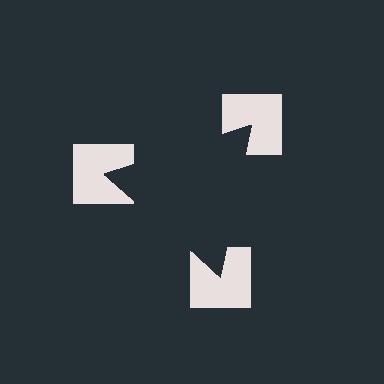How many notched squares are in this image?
There are 3 — one at each vertex of the illusory triangle.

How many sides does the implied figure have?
3 sides.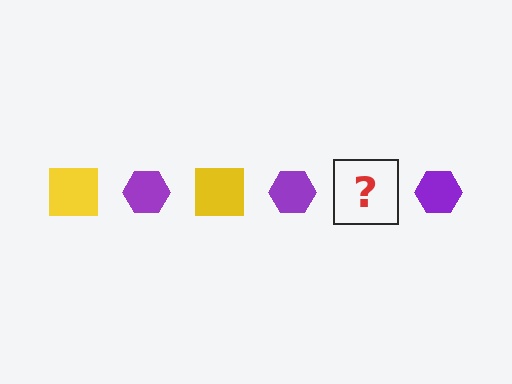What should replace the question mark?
The question mark should be replaced with a yellow square.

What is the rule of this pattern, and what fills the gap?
The rule is that the pattern alternates between yellow square and purple hexagon. The gap should be filled with a yellow square.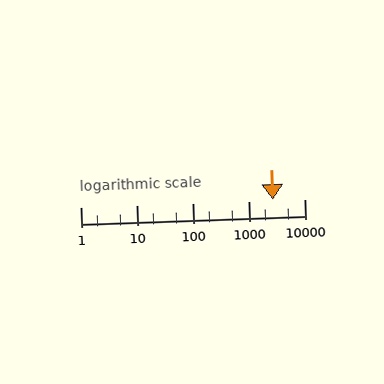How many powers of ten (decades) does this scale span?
The scale spans 4 decades, from 1 to 10000.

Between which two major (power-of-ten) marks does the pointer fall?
The pointer is between 1000 and 10000.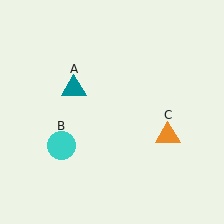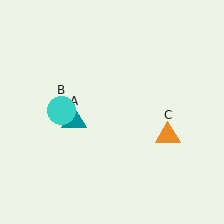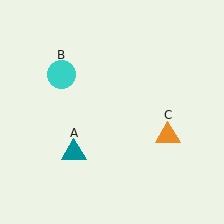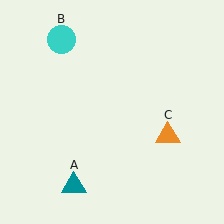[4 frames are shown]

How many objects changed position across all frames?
2 objects changed position: teal triangle (object A), cyan circle (object B).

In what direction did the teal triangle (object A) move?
The teal triangle (object A) moved down.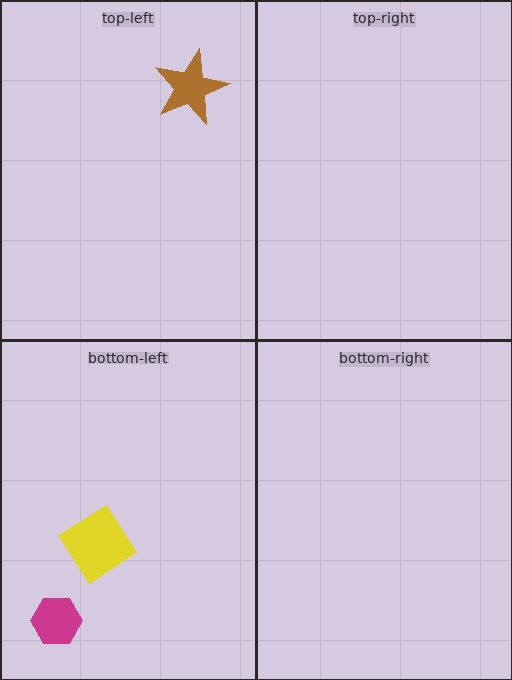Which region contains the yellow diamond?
The bottom-left region.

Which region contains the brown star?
The top-left region.